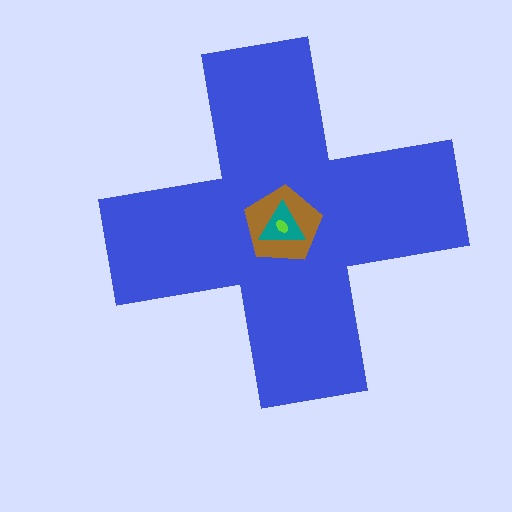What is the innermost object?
The lime ellipse.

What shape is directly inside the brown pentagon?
The teal triangle.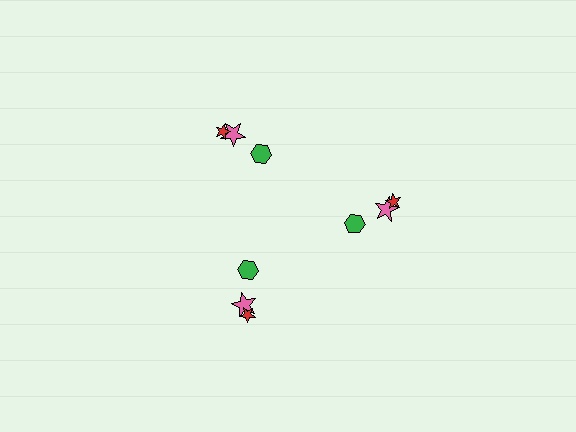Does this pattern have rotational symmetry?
Yes, this pattern has 3-fold rotational symmetry. It looks the same after rotating 120 degrees around the center.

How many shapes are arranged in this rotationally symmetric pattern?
There are 9 shapes, arranged in 3 groups of 3.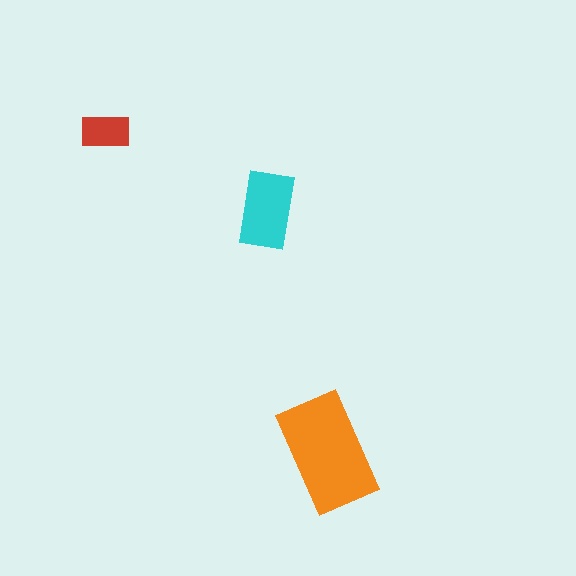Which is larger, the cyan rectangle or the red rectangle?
The cyan one.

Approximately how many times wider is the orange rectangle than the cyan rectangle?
About 1.5 times wider.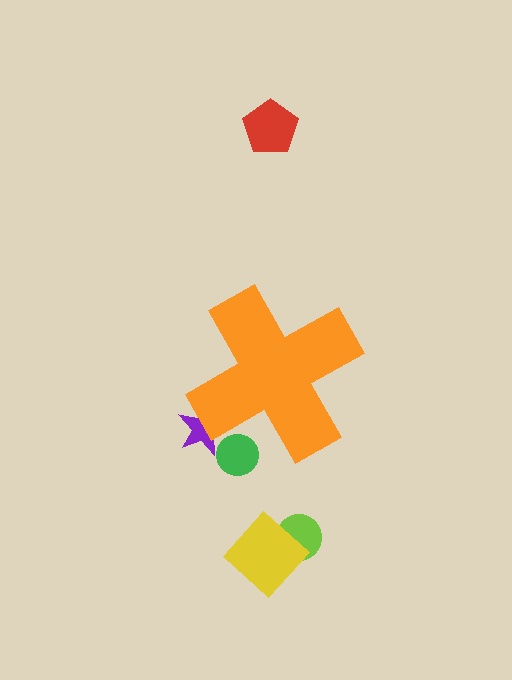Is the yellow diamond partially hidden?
No, the yellow diamond is fully visible.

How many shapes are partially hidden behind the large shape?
2 shapes are partially hidden.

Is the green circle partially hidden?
Yes, the green circle is partially hidden behind the orange cross.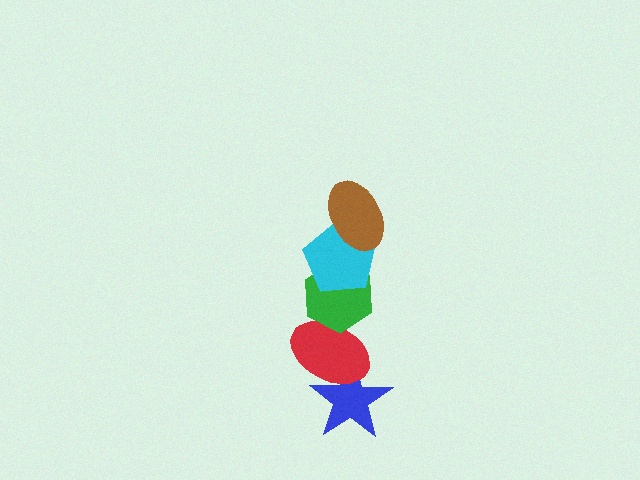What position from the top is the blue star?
The blue star is 5th from the top.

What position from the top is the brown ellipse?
The brown ellipse is 1st from the top.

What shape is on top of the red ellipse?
The green hexagon is on top of the red ellipse.